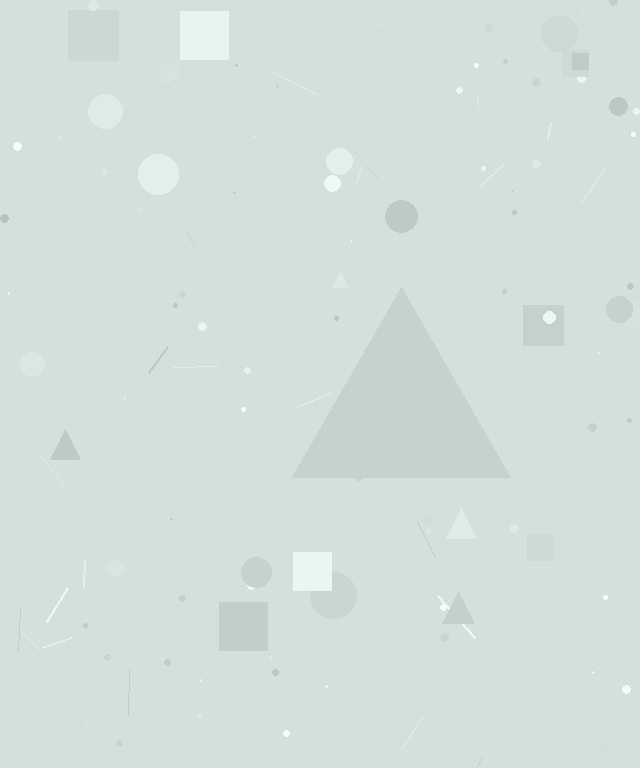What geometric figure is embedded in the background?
A triangle is embedded in the background.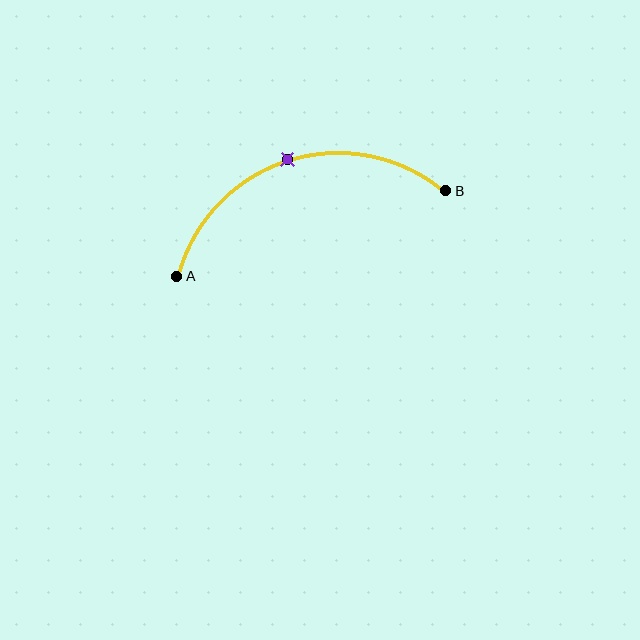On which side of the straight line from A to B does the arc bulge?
The arc bulges above the straight line connecting A and B.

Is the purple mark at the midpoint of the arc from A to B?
Yes. The purple mark lies on the arc at equal arc-length from both A and B — it is the arc midpoint.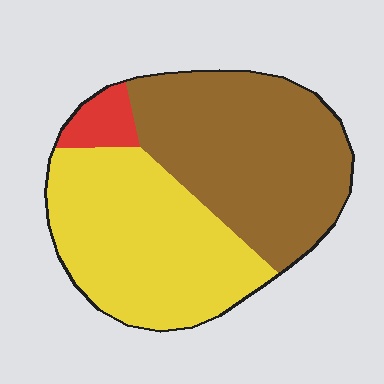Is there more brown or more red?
Brown.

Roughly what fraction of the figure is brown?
Brown takes up about one half (1/2) of the figure.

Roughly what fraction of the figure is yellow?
Yellow covers around 45% of the figure.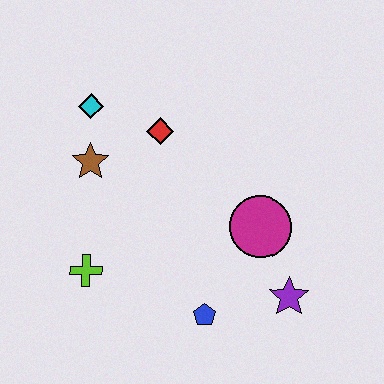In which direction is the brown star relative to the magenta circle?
The brown star is to the left of the magenta circle.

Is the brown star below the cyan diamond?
Yes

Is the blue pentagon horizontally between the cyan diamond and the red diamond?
No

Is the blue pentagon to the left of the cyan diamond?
No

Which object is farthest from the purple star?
The cyan diamond is farthest from the purple star.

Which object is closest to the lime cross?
The brown star is closest to the lime cross.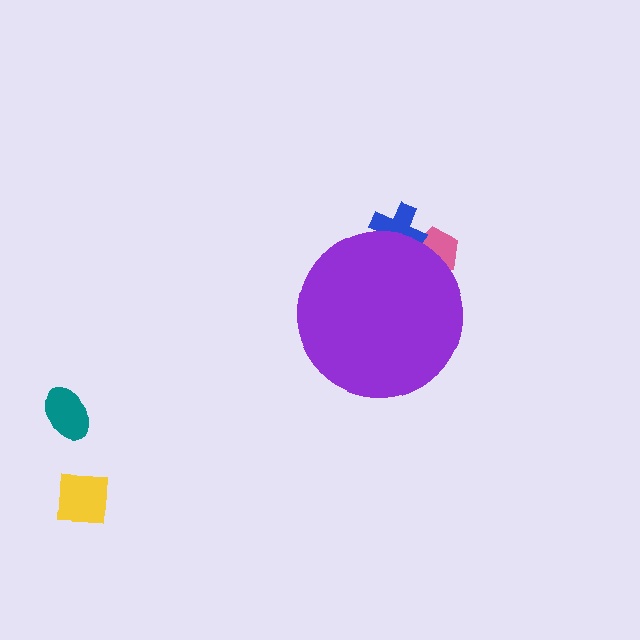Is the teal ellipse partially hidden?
No, the teal ellipse is fully visible.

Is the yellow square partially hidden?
No, the yellow square is fully visible.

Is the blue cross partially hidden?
Yes, the blue cross is partially hidden behind the purple circle.